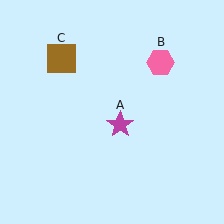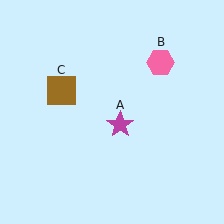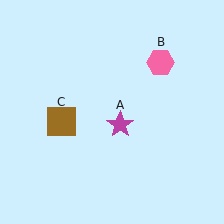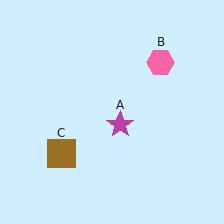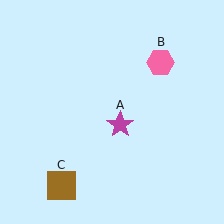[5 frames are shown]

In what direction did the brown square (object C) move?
The brown square (object C) moved down.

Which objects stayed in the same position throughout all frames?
Magenta star (object A) and pink hexagon (object B) remained stationary.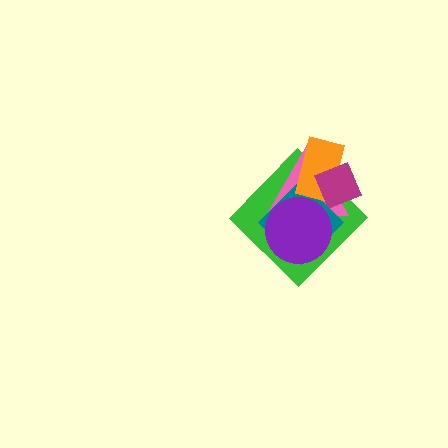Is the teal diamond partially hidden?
Yes, it is partially covered by another shape.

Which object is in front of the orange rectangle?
The magenta diamond is in front of the orange rectangle.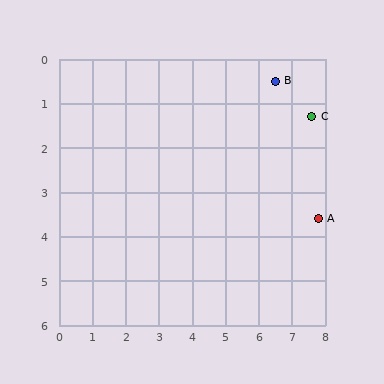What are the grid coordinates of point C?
Point C is at approximately (7.6, 1.3).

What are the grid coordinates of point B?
Point B is at approximately (6.5, 0.5).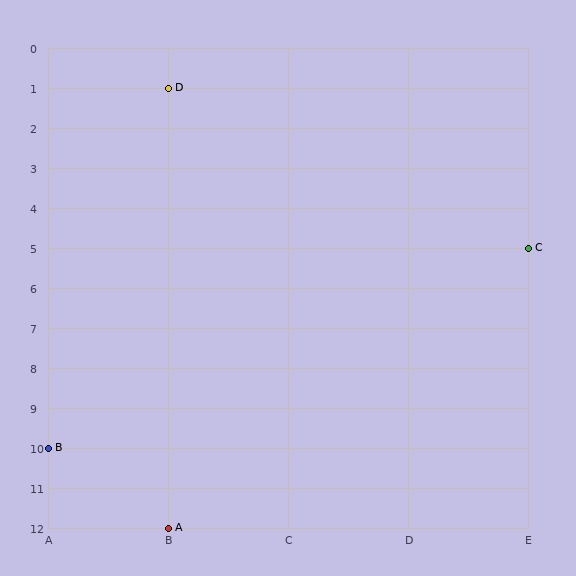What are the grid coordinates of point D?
Point D is at grid coordinates (B, 1).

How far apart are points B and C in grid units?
Points B and C are 4 columns and 5 rows apart (about 6.4 grid units diagonally).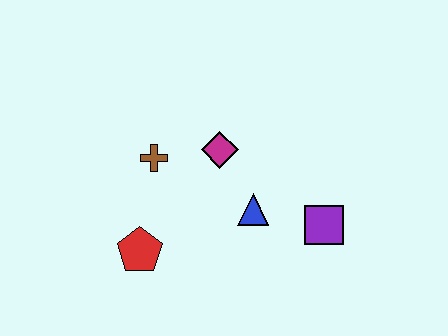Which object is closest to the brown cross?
The magenta diamond is closest to the brown cross.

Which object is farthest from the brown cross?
The purple square is farthest from the brown cross.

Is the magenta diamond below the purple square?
No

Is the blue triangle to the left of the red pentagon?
No